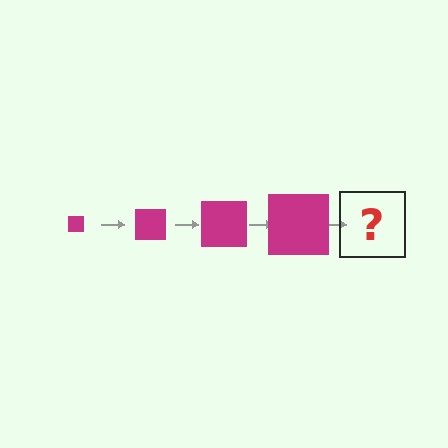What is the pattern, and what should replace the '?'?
The pattern is that the square gets progressively larger each step. The '?' should be a magenta square, larger than the previous one.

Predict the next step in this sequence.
The next step is a magenta square, larger than the previous one.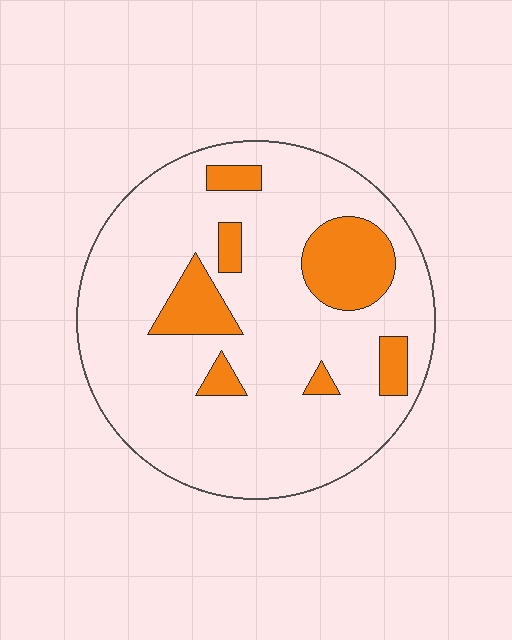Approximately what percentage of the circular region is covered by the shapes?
Approximately 15%.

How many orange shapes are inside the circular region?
7.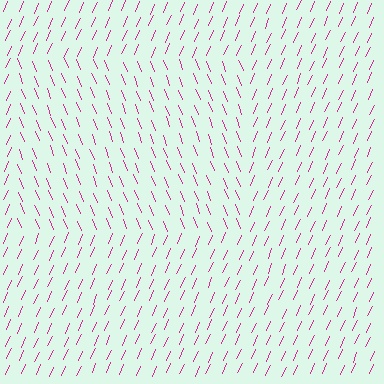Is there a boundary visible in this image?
Yes, there is a texture boundary formed by a change in line orientation.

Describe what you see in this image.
The image is filled with small magenta line segments. A rectangle region in the image has lines oriented differently from the surrounding lines, creating a visible texture boundary.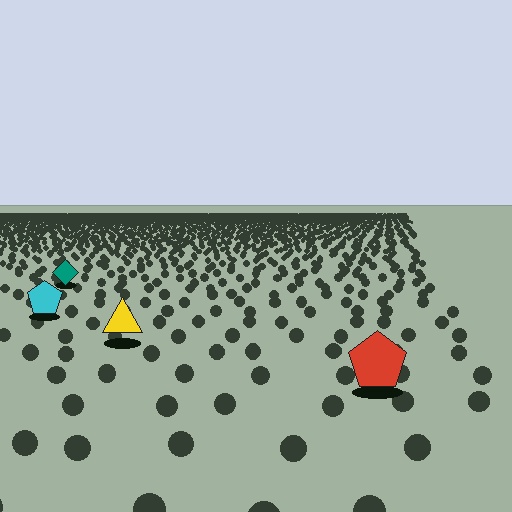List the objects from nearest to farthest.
From nearest to farthest: the red pentagon, the yellow triangle, the cyan pentagon, the teal diamond.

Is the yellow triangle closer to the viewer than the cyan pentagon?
Yes. The yellow triangle is closer — you can tell from the texture gradient: the ground texture is coarser near it.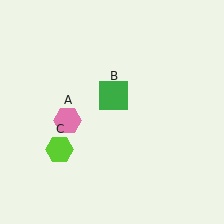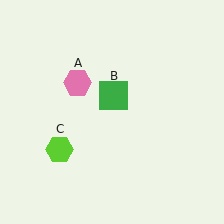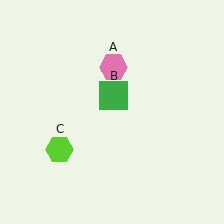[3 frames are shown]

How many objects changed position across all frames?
1 object changed position: pink hexagon (object A).